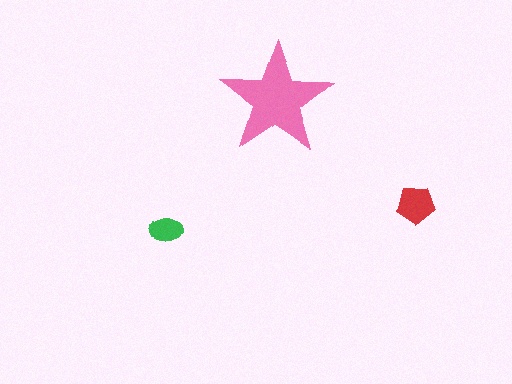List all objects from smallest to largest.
The green ellipse, the red pentagon, the pink star.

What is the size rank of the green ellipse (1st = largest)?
3rd.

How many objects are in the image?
There are 3 objects in the image.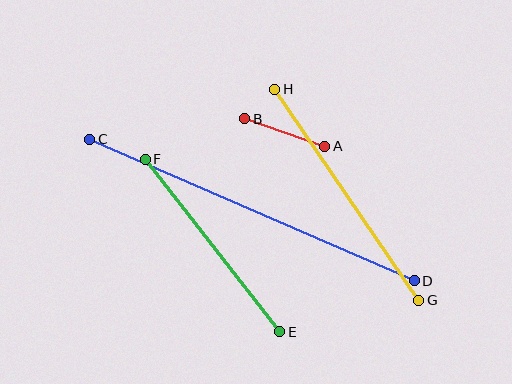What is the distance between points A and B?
The distance is approximately 84 pixels.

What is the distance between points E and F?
The distance is approximately 219 pixels.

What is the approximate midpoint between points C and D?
The midpoint is at approximately (252, 210) pixels.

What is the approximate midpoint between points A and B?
The midpoint is at approximately (285, 132) pixels.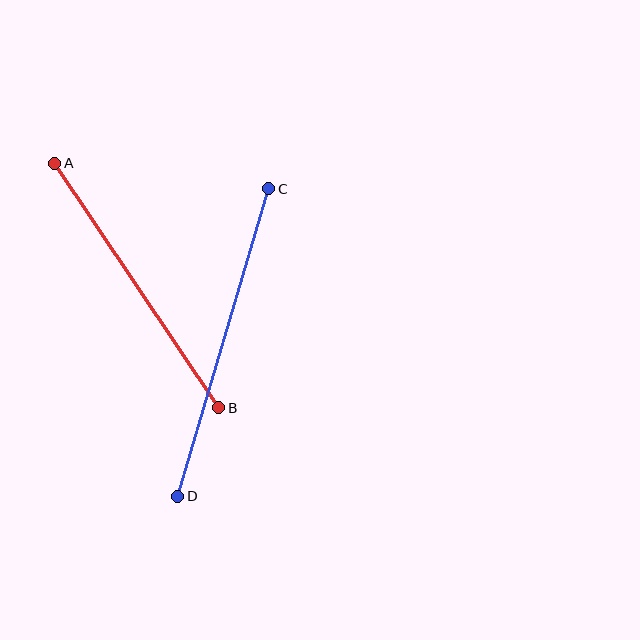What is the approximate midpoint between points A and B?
The midpoint is at approximately (137, 286) pixels.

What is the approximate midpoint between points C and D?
The midpoint is at approximately (223, 343) pixels.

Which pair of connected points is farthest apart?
Points C and D are farthest apart.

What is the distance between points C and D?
The distance is approximately 320 pixels.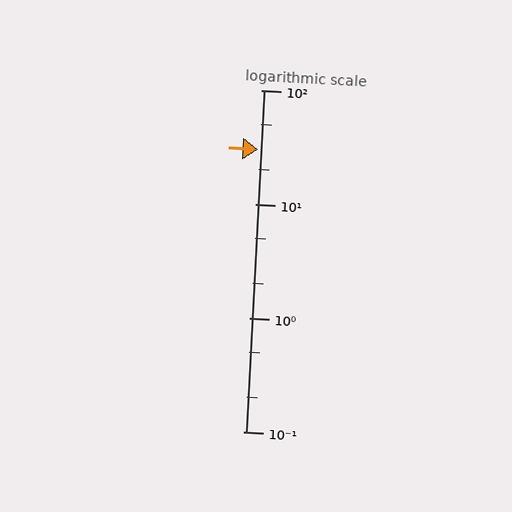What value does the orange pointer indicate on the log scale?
The pointer indicates approximately 30.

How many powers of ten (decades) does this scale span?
The scale spans 3 decades, from 0.1 to 100.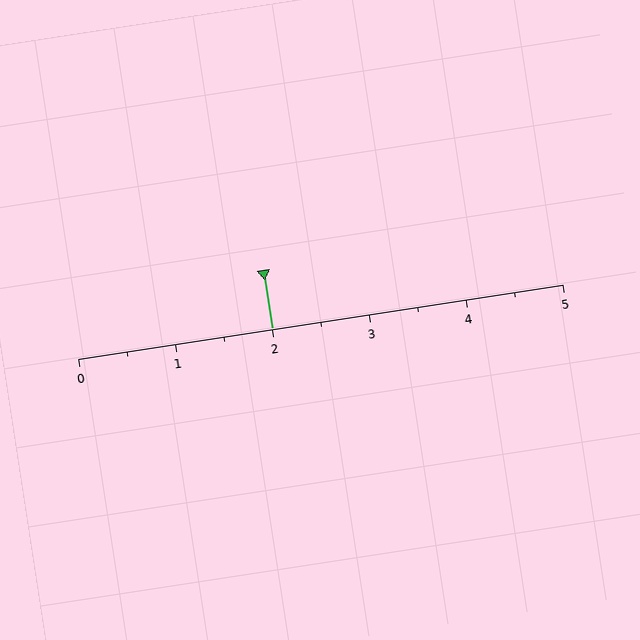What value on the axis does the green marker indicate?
The marker indicates approximately 2.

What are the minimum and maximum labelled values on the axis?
The axis runs from 0 to 5.